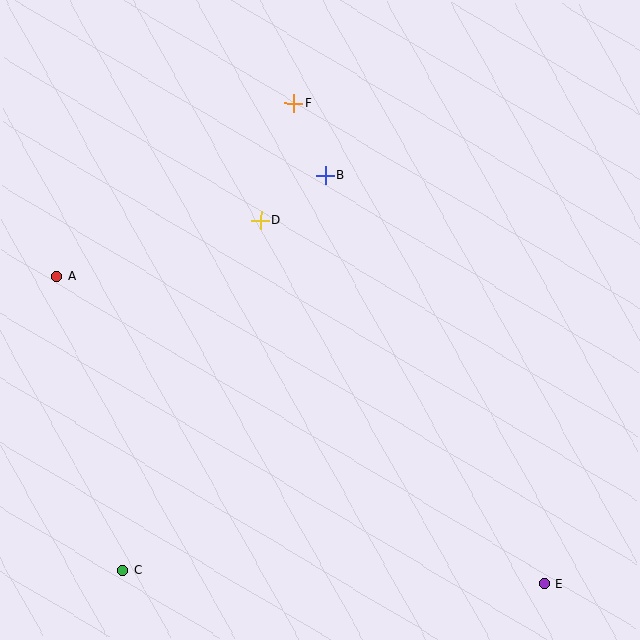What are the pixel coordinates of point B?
Point B is at (325, 175).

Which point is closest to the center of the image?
Point D at (261, 220) is closest to the center.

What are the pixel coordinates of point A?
Point A is at (56, 276).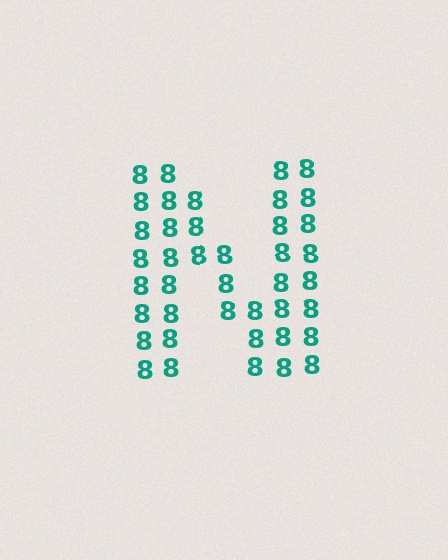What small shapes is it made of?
It is made of small digit 8's.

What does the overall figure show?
The overall figure shows the letter N.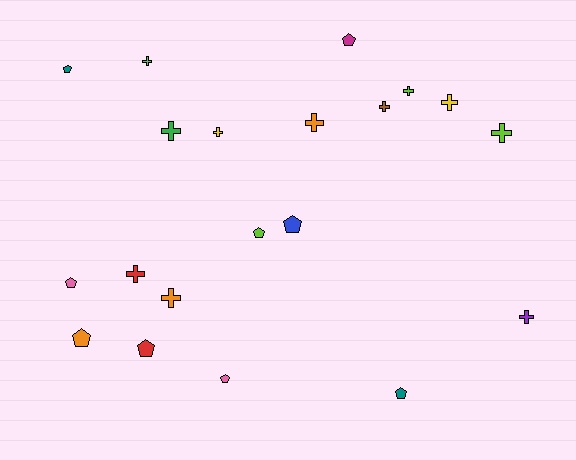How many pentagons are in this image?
There are 9 pentagons.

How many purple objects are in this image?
There is 1 purple object.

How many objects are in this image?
There are 20 objects.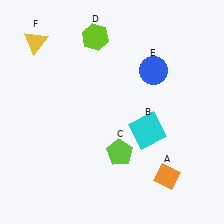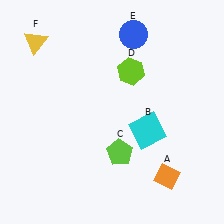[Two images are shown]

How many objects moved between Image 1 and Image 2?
2 objects moved between the two images.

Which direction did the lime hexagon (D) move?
The lime hexagon (D) moved right.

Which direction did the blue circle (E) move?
The blue circle (E) moved up.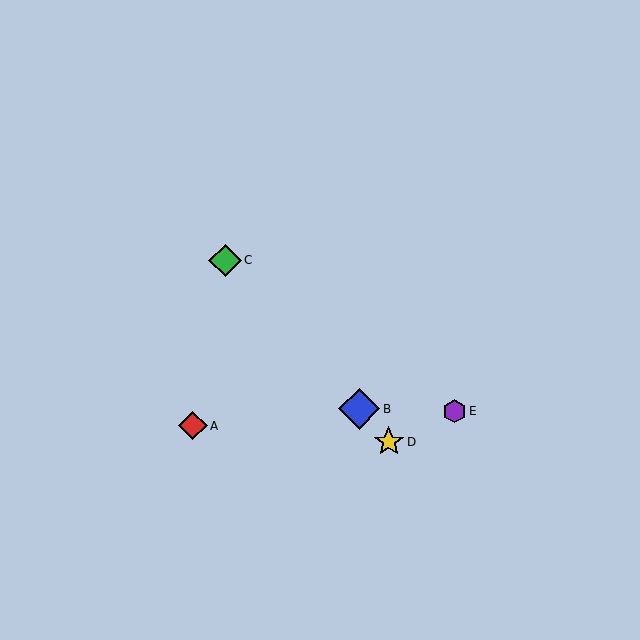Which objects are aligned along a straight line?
Objects B, C, D are aligned along a straight line.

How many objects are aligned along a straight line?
3 objects (B, C, D) are aligned along a straight line.